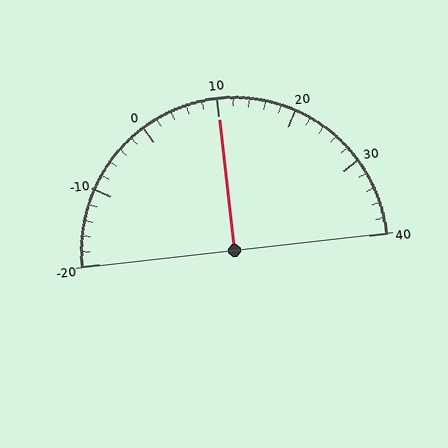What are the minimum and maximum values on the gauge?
The gauge ranges from -20 to 40.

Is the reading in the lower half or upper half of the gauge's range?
The reading is in the upper half of the range (-20 to 40).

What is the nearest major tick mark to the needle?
The nearest major tick mark is 10.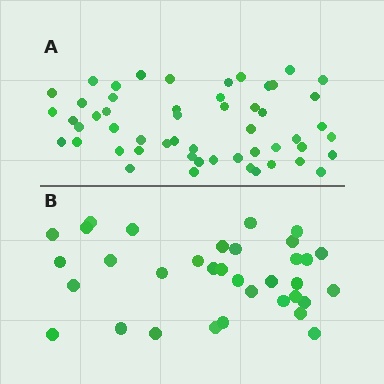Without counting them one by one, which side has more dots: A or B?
Region A (the top region) has more dots.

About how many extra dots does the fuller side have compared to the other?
Region A has approximately 20 more dots than region B.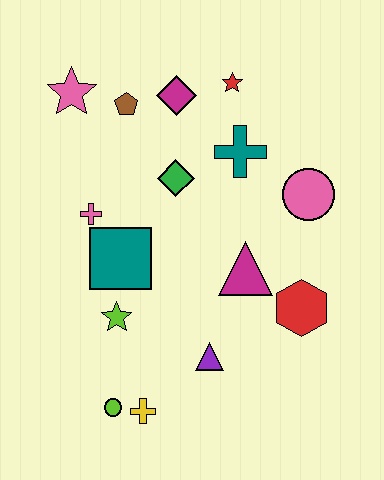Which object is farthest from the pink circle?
The lime circle is farthest from the pink circle.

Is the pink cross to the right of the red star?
No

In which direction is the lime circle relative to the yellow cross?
The lime circle is to the left of the yellow cross.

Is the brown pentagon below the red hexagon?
No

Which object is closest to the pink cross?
The teal square is closest to the pink cross.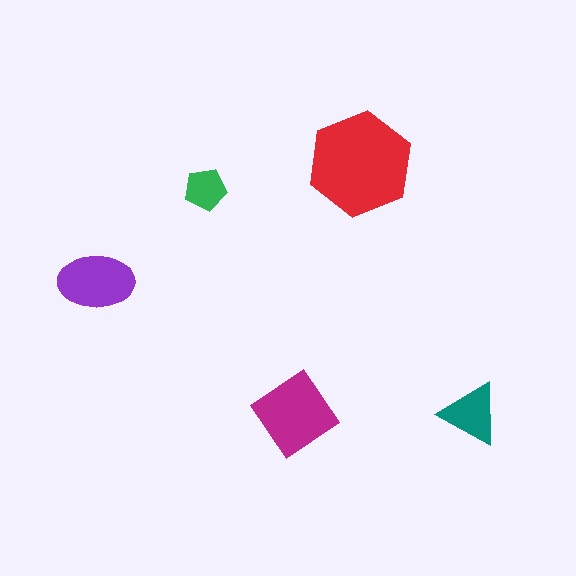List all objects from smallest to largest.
The green pentagon, the teal triangle, the purple ellipse, the magenta diamond, the red hexagon.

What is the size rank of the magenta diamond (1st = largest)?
2nd.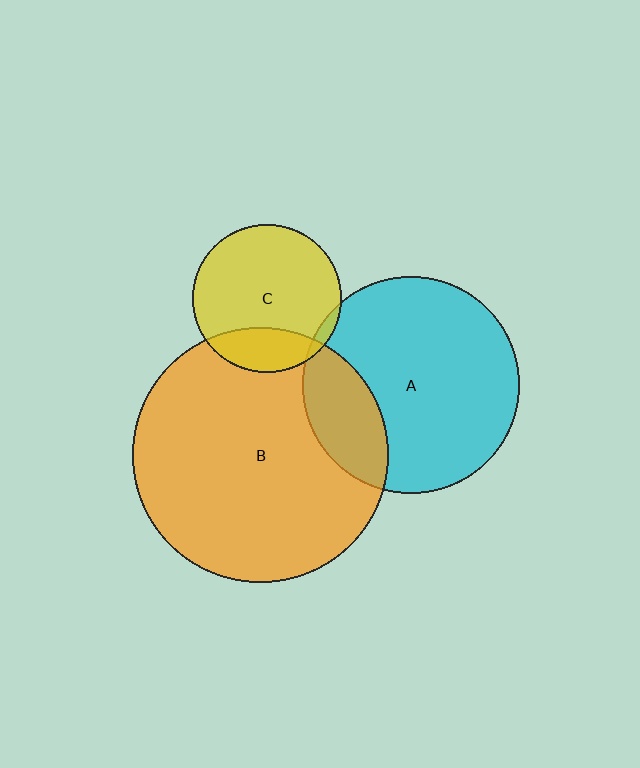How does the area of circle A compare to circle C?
Approximately 2.1 times.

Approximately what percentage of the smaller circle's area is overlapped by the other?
Approximately 20%.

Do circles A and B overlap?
Yes.